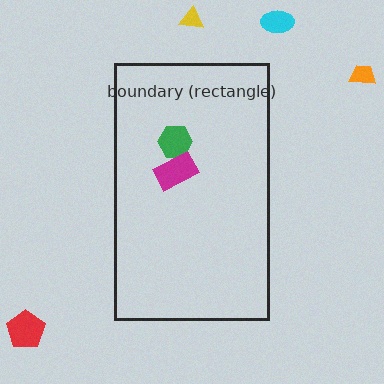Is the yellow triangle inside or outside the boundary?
Outside.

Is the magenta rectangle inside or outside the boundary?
Inside.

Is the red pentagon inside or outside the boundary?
Outside.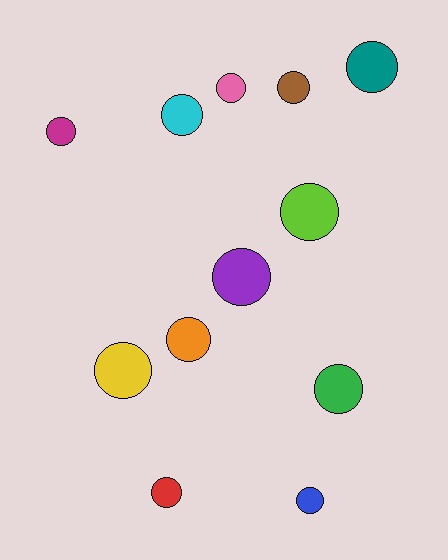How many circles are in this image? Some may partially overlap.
There are 12 circles.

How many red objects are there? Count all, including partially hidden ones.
There is 1 red object.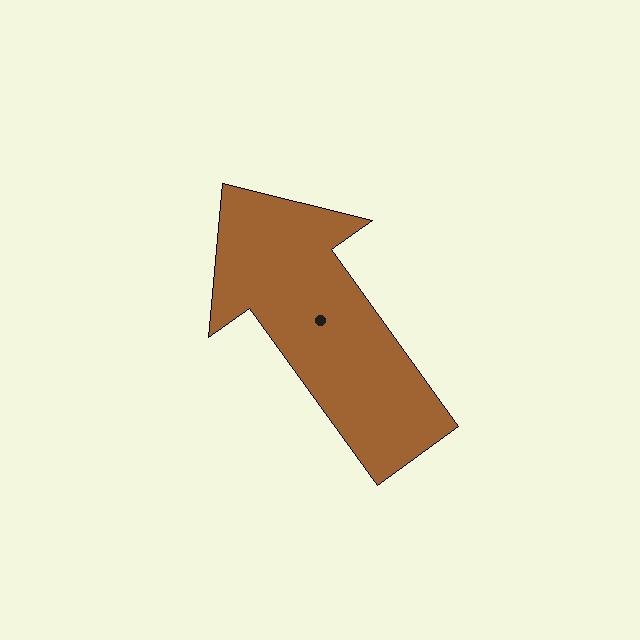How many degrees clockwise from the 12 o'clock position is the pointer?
Approximately 324 degrees.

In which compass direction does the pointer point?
Northwest.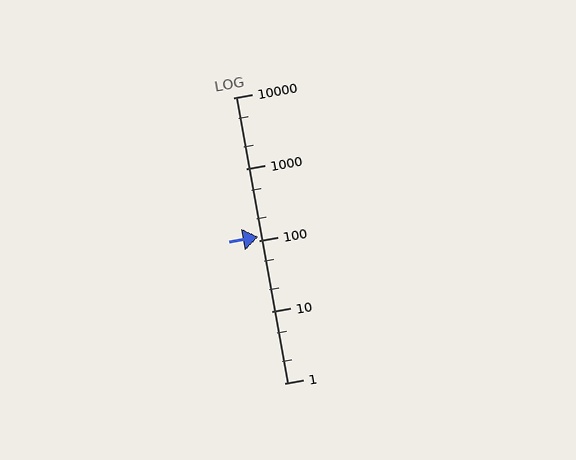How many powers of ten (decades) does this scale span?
The scale spans 4 decades, from 1 to 10000.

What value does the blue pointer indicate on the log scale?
The pointer indicates approximately 110.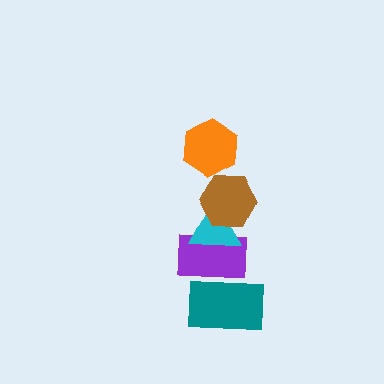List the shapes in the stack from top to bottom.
From top to bottom: the orange hexagon, the brown hexagon, the cyan triangle, the purple rectangle, the teal rectangle.